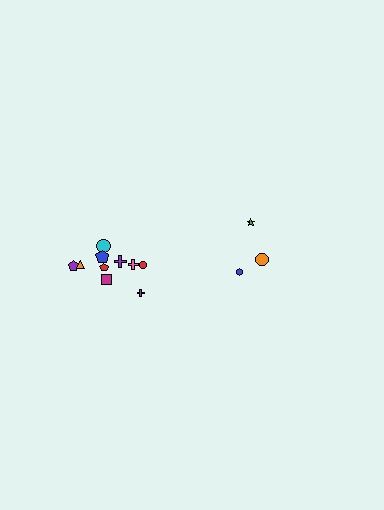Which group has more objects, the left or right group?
The left group.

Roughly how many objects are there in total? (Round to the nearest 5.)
Roughly 15 objects in total.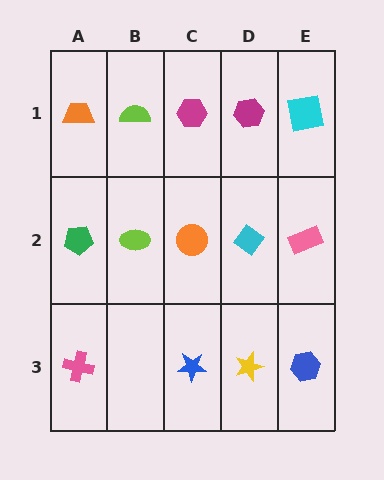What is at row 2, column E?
A pink rectangle.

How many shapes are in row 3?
4 shapes.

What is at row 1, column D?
A magenta hexagon.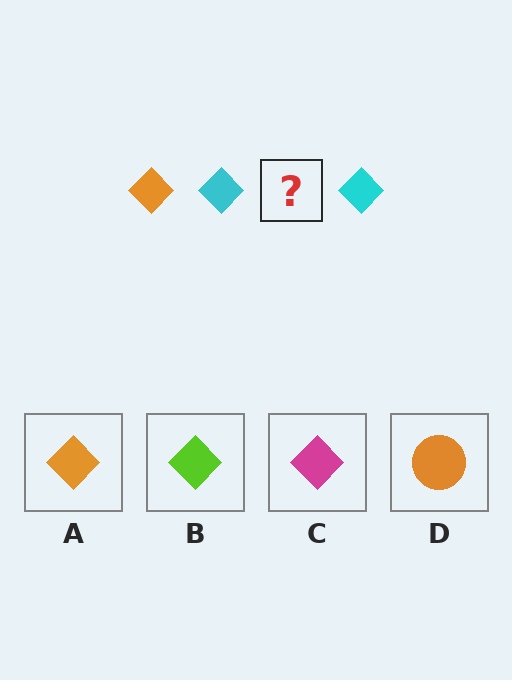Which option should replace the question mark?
Option A.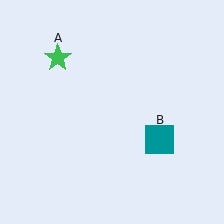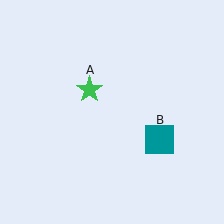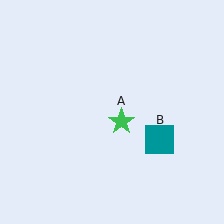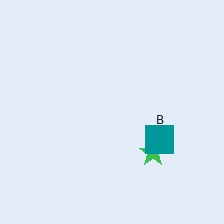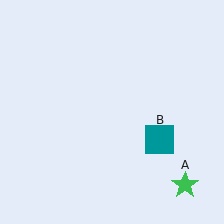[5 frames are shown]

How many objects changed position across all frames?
1 object changed position: green star (object A).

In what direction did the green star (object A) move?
The green star (object A) moved down and to the right.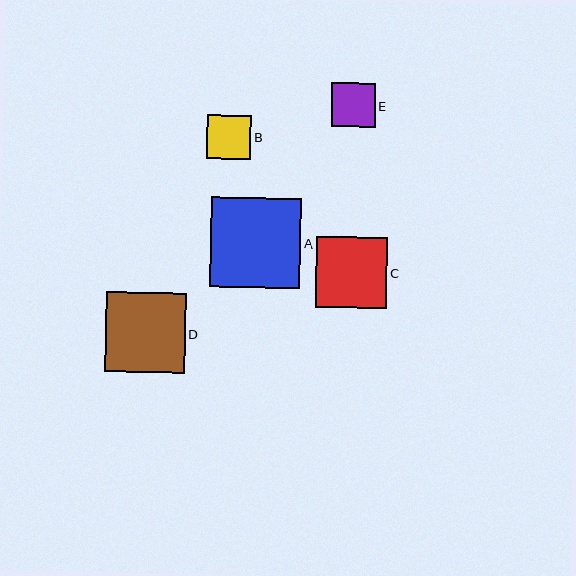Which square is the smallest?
Square E is the smallest with a size of approximately 44 pixels.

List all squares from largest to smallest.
From largest to smallest: A, D, C, B, E.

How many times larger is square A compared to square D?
Square A is approximately 1.1 times the size of square D.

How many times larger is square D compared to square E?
Square D is approximately 1.8 times the size of square E.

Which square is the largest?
Square A is the largest with a size of approximately 90 pixels.